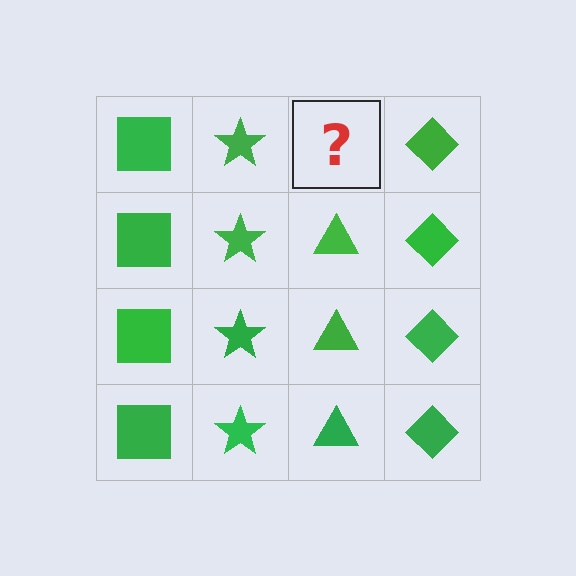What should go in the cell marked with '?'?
The missing cell should contain a green triangle.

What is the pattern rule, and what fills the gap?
The rule is that each column has a consistent shape. The gap should be filled with a green triangle.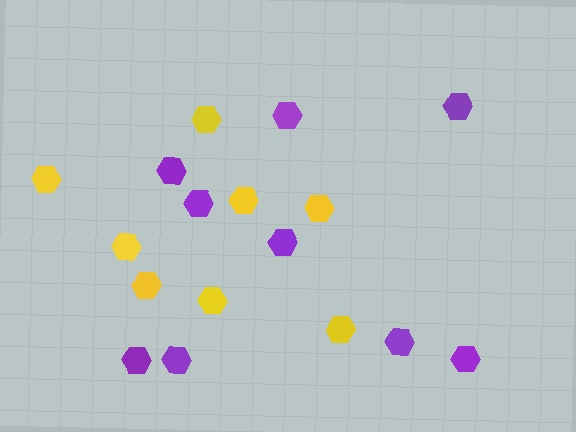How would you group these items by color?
There are 2 groups: one group of yellow hexagons (8) and one group of purple hexagons (9).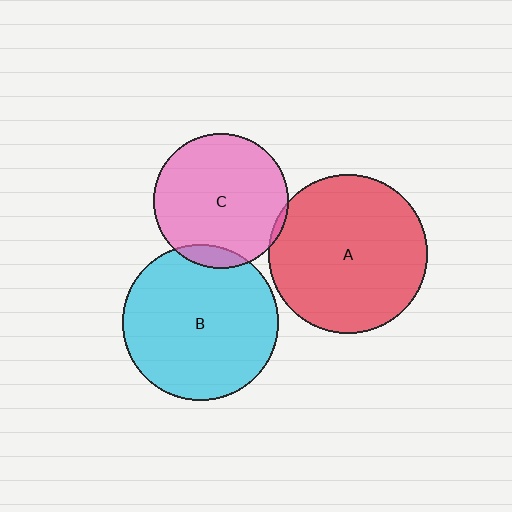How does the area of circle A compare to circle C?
Approximately 1.4 times.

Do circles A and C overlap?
Yes.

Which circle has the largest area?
Circle A (red).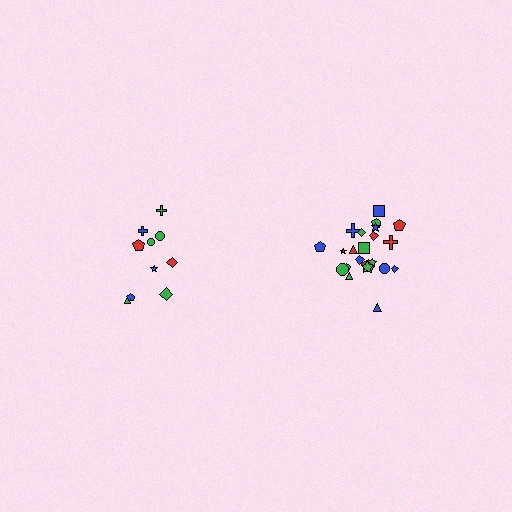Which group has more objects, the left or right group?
The right group.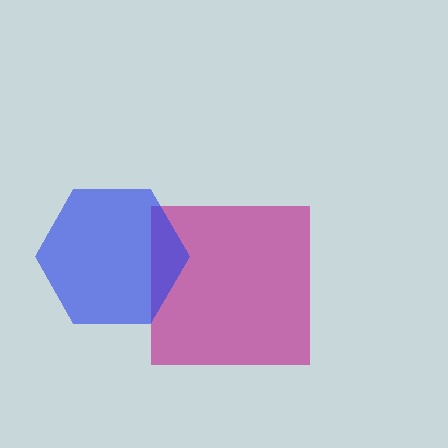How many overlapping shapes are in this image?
There are 2 overlapping shapes in the image.